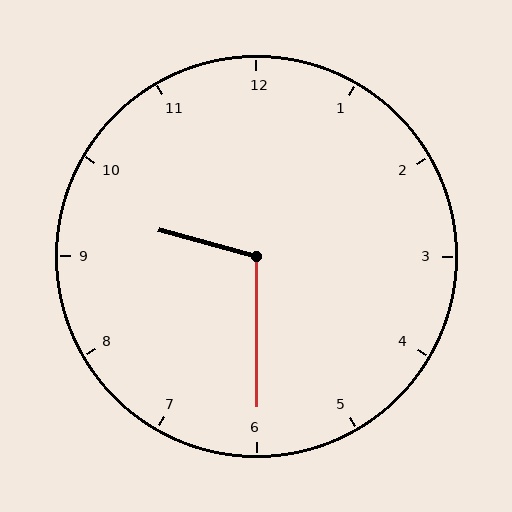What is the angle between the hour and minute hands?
Approximately 105 degrees.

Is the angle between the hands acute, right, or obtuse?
It is obtuse.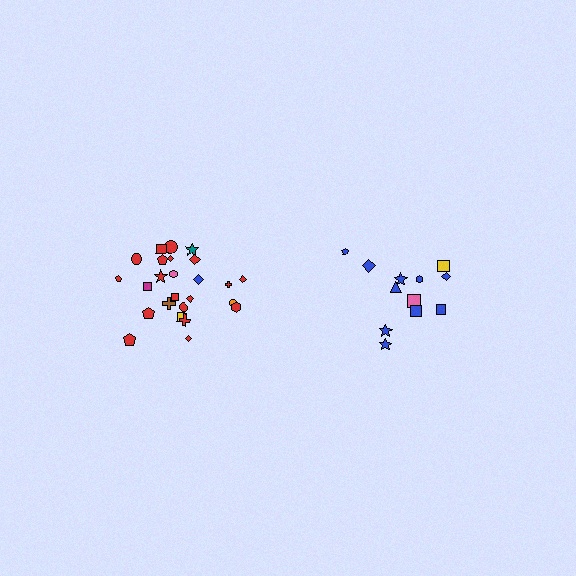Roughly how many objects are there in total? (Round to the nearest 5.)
Roughly 35 objects in total.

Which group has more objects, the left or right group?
The left group.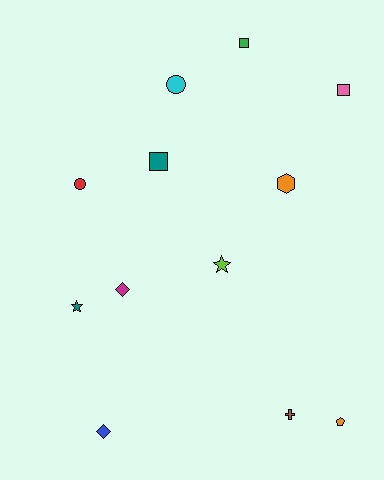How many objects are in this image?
There are 12 objects.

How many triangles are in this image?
There are no triangles.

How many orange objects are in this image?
There are 2 orange objects.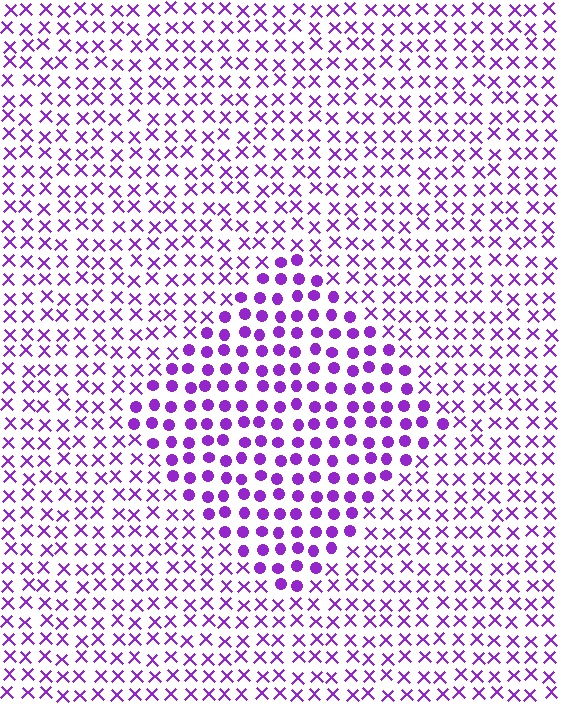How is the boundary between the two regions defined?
The boundary is defined by a change in element shape: circles inside vs. X marks outside. All elements share the same color and spacing.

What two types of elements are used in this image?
The image uses circles inside the diamond region and X marks outside it.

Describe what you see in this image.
The image is filled with small purple elements arranged in a uniform grid. A diamond-shaped region contains circles, while the surrounding area contains X marks. The boundary is defined purely by the change in element shape.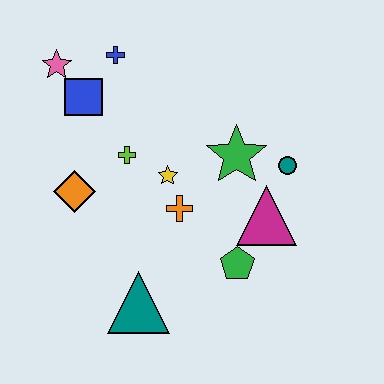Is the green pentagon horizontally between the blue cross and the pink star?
No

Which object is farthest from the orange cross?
The pink star is farthest from the orange cross.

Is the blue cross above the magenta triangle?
Yes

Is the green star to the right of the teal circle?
No